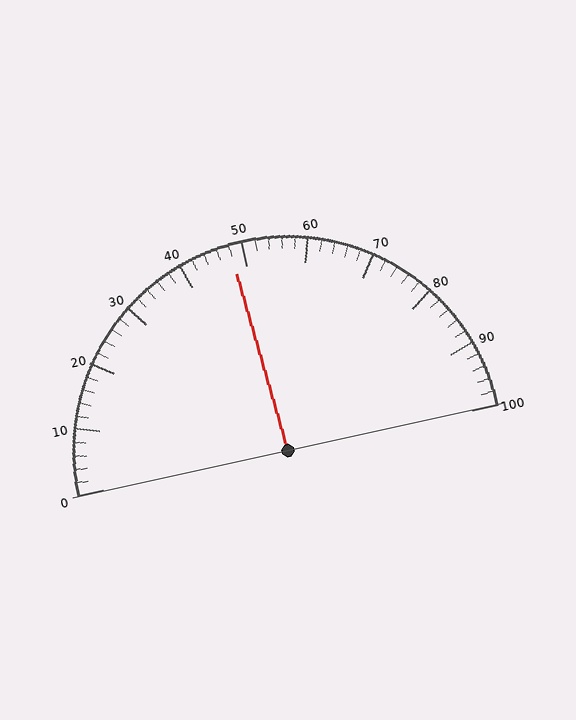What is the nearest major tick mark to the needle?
The nearest major tick mark is 50.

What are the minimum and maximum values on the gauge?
The gauge ranges from 0 to 100.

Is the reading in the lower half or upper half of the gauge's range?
The reading is in the lower half of the range (0 to 100).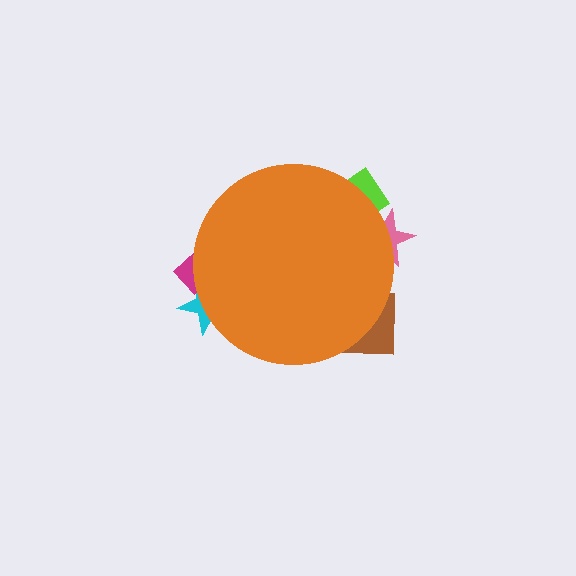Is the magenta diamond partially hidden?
Yes, the magenta diamond is partially hidden behind the orange circle.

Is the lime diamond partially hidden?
Yes, the lime diamond is partially hidden behind the orange circle.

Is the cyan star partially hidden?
Yes, the cyan star is partially hidden behind the orange circle.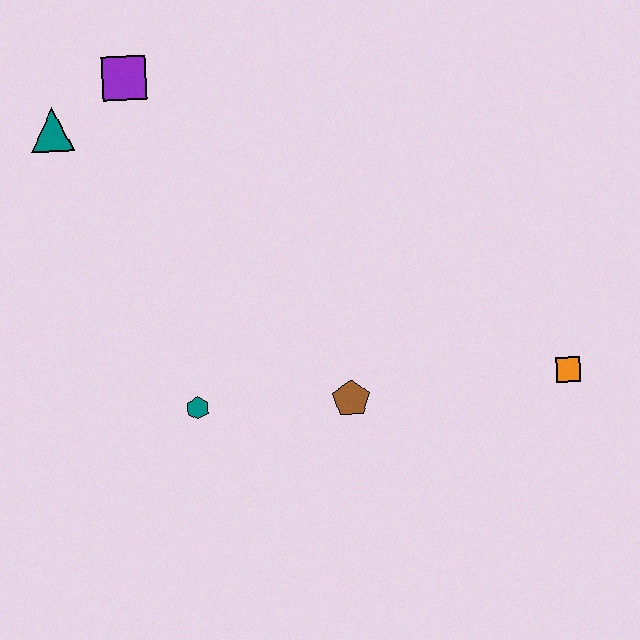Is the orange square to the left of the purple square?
No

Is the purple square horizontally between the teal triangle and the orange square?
Yes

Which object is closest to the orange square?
The brown pentagon is closest to the orange square.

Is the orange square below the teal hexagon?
No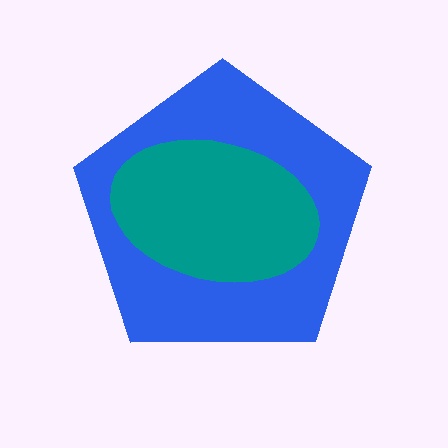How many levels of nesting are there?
2.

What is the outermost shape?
The blue pentagon.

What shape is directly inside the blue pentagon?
The teal ellipse.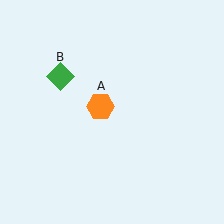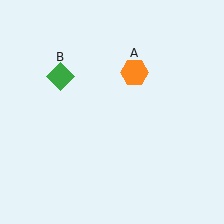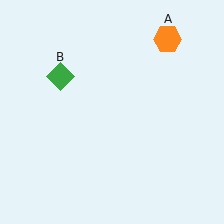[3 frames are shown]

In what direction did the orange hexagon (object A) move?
The orange hexagon (object A) moved up and to the right.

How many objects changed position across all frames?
1 object changed position: orange hexagon (object A).